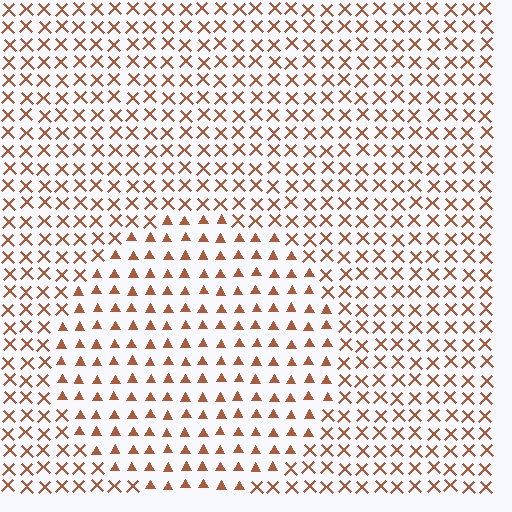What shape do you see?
I see a circle.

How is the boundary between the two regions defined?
The boundary is defined by a change in element shape: triangles inside vs. X marks outside. All elements share the same color and spacing.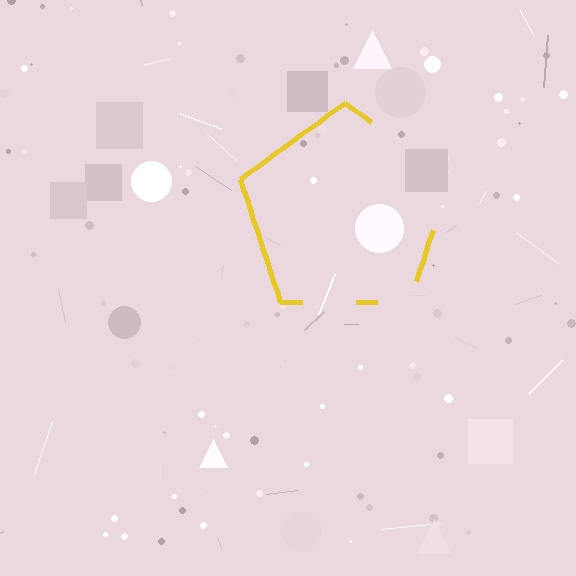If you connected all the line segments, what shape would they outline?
They would outline a pentagon.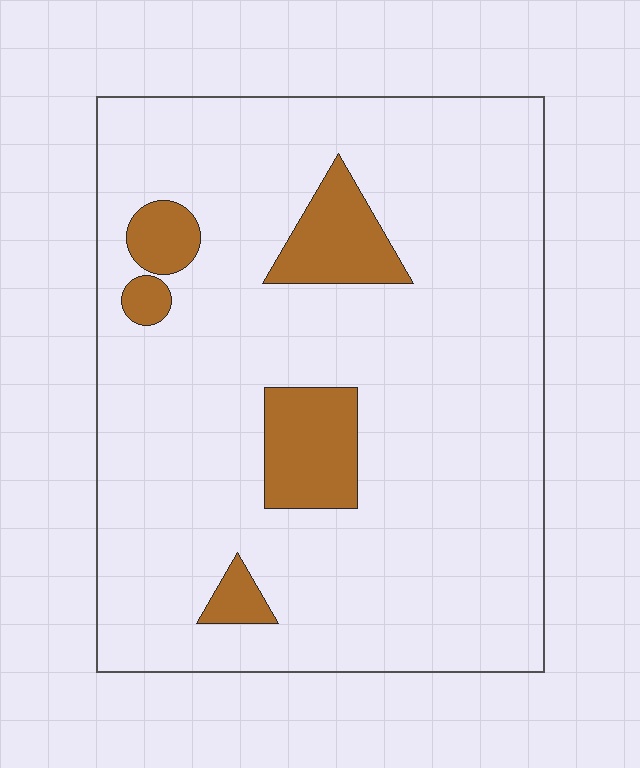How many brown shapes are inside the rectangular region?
5.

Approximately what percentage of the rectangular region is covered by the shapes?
Approximately 10%.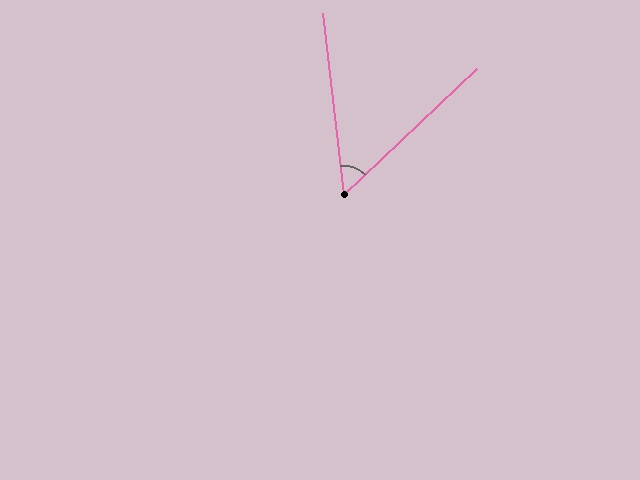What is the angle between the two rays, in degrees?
Approximately 53 degrees.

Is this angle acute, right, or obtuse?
It is acute.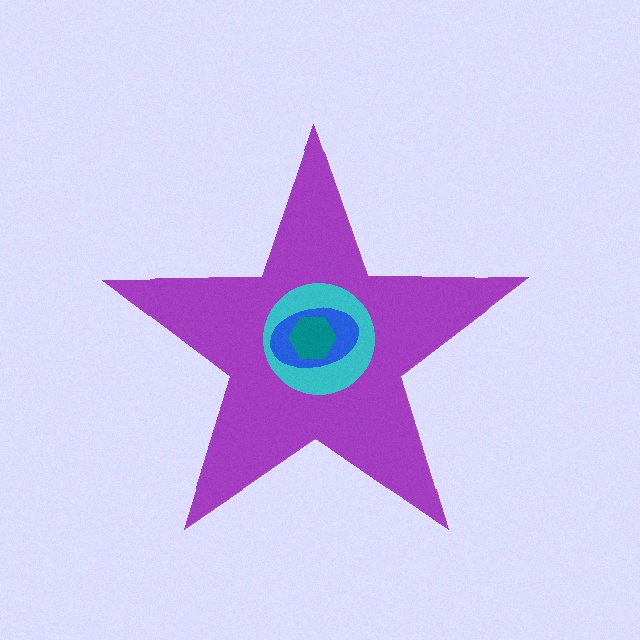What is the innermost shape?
The teal hexagon.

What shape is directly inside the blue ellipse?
The teal hexagon.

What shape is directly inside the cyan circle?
The blue ellipse.